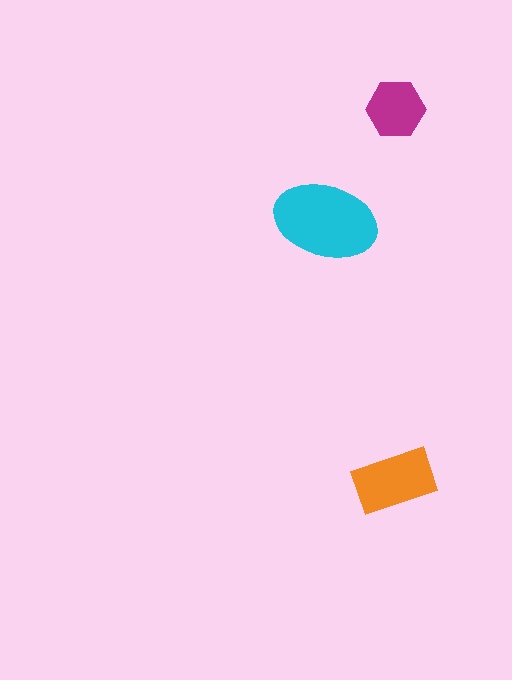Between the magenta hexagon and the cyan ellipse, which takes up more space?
The cyan ellipse.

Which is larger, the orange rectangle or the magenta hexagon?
The orange rectangle.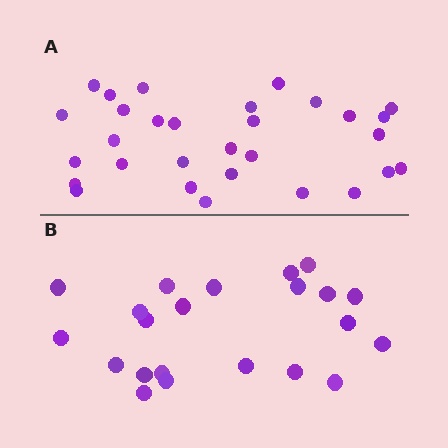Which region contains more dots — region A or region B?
Region A (the top region) has more dots.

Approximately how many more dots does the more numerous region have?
Region A has roughly 8 or so more dots than region B.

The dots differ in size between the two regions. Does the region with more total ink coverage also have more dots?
No. Region B has more total ink coverage because its dots are larger, but region A actually contains more individual dots. Total area can be misleading — the number of items is what matters here.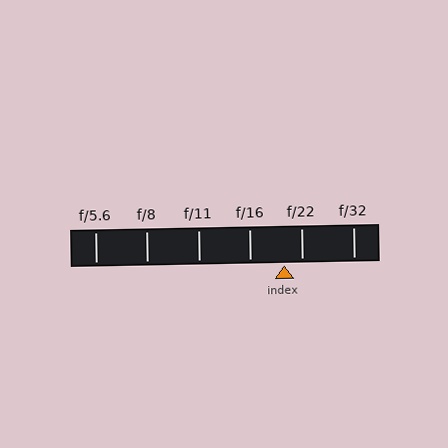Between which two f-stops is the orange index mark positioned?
The index mark is between f/16 and f/22.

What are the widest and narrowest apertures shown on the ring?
The widest aperture shown is f/5.6 and the narrowest is f/32.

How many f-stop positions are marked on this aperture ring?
There are 6 f-stop positions marked.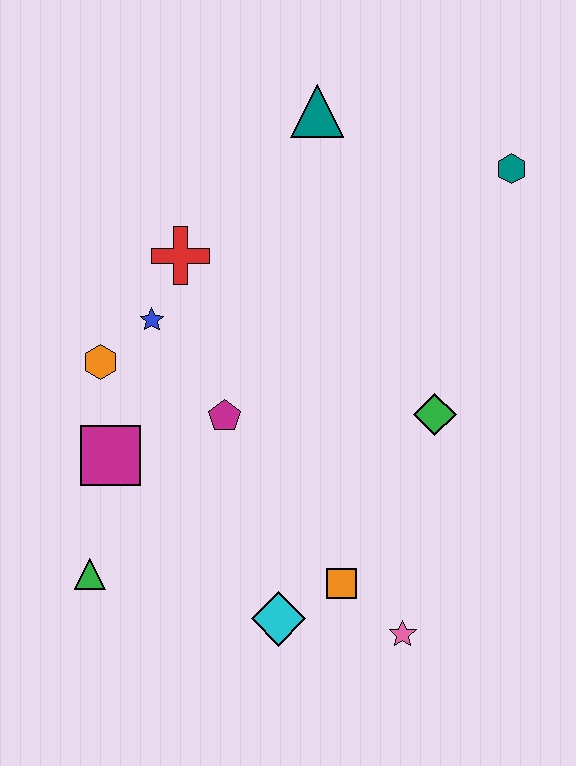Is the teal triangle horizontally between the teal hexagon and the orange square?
No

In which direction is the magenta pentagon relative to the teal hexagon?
The magenta pentagon is to the left of the teal hexagon.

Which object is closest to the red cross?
The blue star is closest to the red cross.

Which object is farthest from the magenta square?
The teal hexagon is farthest from the magenta square.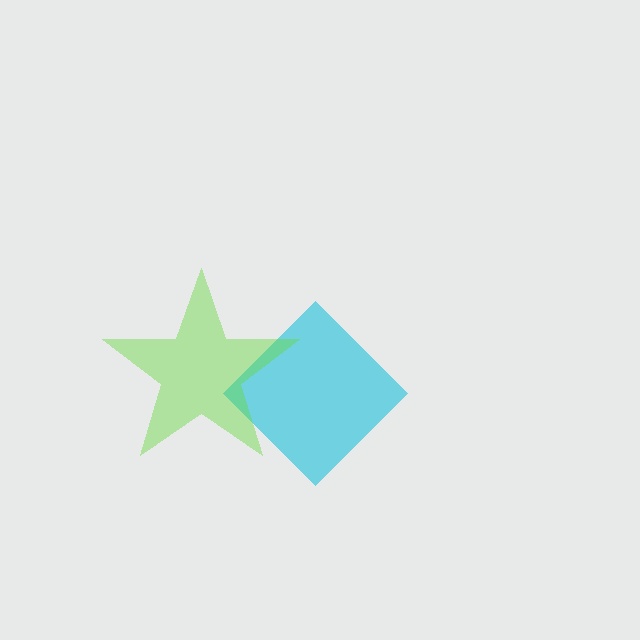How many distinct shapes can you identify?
There are 2 distinct shapes: a cyan diamond, a lime star.